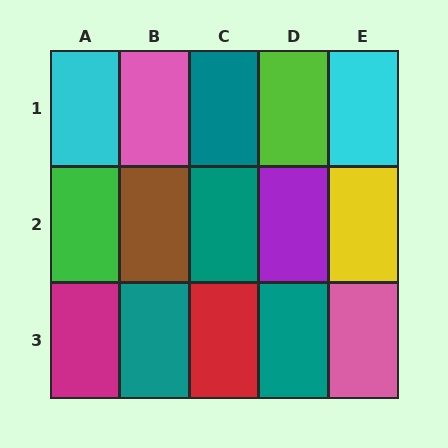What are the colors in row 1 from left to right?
Cyan, pink, teal, lime, cyan.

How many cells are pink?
2 cells are pink.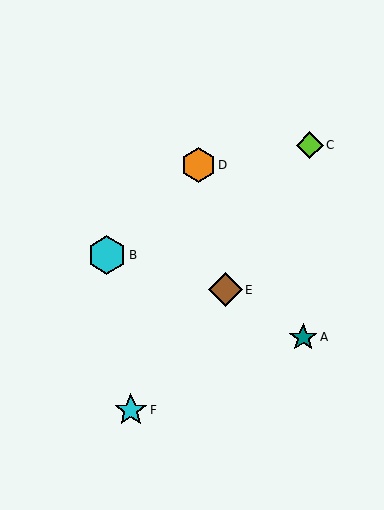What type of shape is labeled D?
Shape D is an orange hexagon.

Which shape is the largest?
The cyan hexagon (labeled B) is the largest.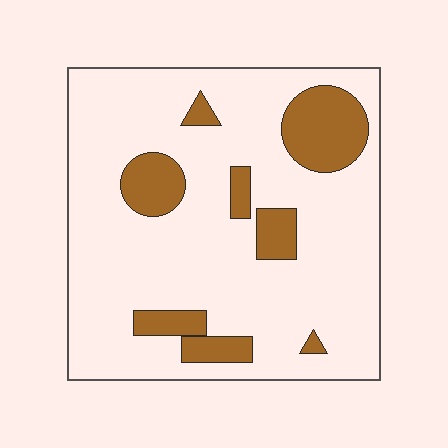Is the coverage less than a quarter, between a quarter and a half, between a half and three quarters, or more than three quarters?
Less than a quarter.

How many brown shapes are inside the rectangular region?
8.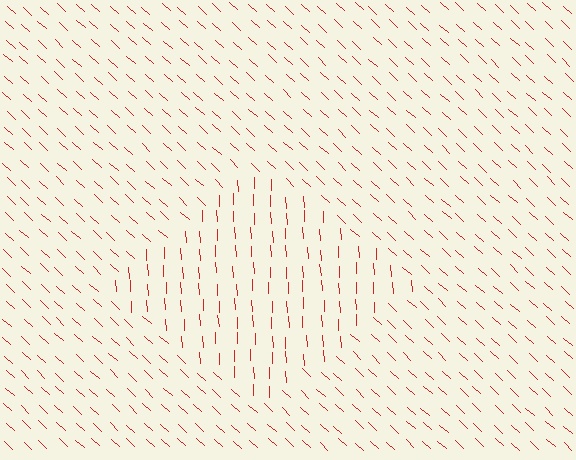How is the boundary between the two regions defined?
The boundary is defined purely by a change in line orientation (approximately 45 degrees difference). All lines are the same color and thickness.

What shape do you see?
I see a diamond.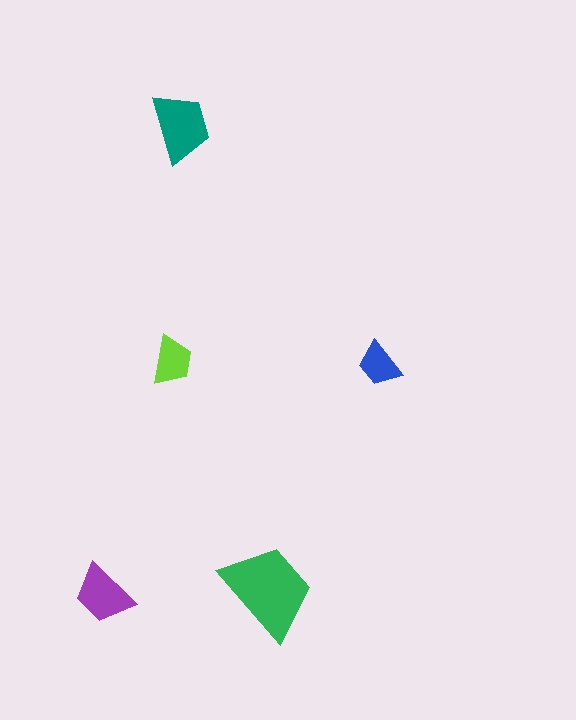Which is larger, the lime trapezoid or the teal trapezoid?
The teal one.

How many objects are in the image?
There are 5 objects in the image.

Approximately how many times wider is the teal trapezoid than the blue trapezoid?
About 1.5 times wider.